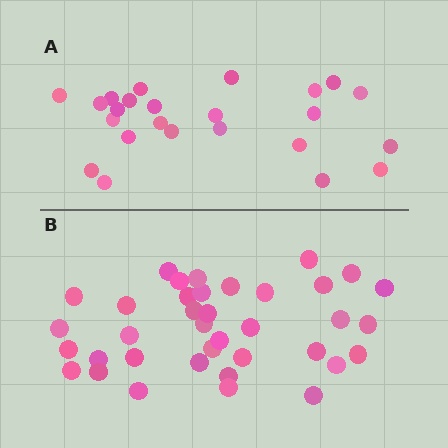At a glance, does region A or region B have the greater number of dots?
Region B (the bottom region) has more dots.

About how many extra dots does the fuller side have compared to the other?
Region B has approximately 15 more dots than region A.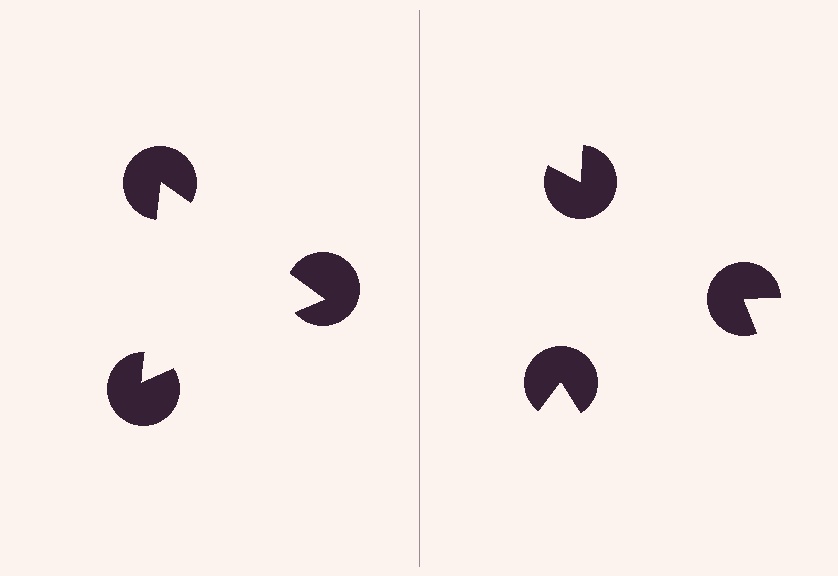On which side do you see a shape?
An illusory triangle appears on the left side. On the right side the wedge cuts are rotated, so no coherent shape forms.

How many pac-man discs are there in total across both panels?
6 — 3 on each side.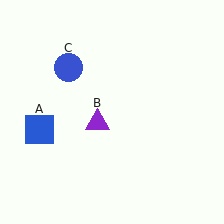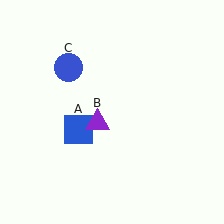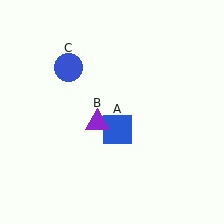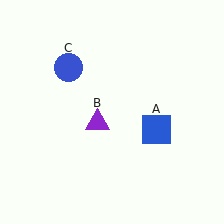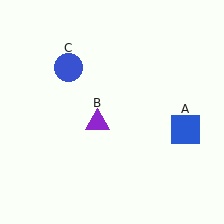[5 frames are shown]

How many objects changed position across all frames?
1 object changed position: blue square (object A).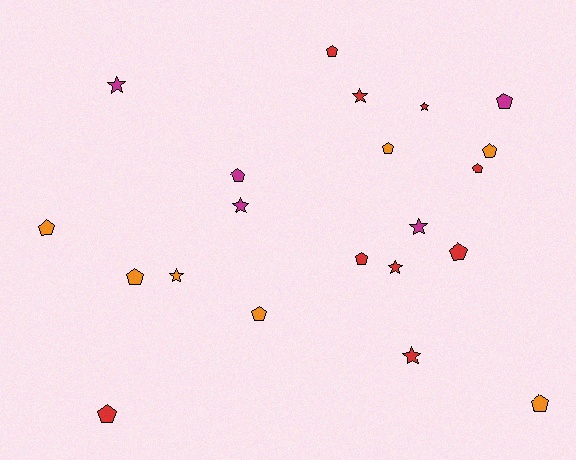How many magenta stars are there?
There are 3 magenta stars.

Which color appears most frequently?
Red, with 9 objects.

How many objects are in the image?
There are 21 objects.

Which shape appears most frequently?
Pentagon, with 13 objects.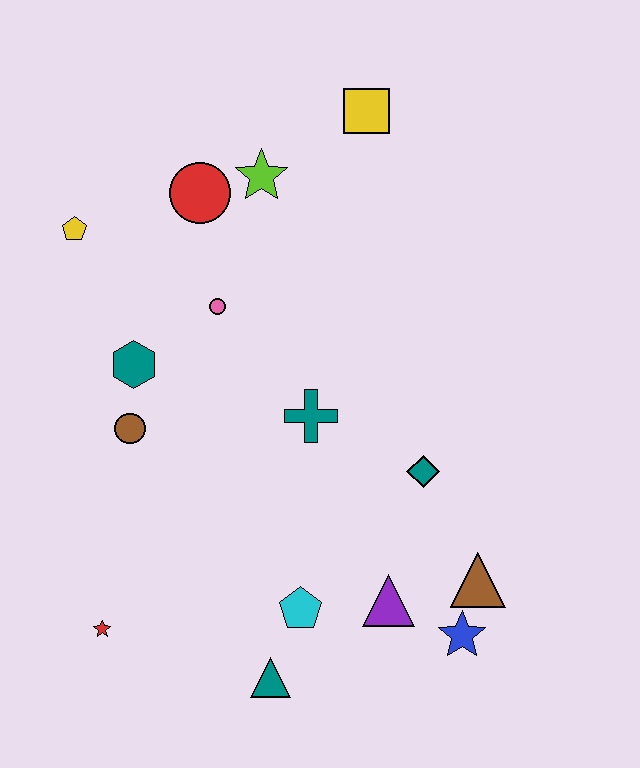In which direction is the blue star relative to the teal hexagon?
The blue star is to the right of the teal hexagon.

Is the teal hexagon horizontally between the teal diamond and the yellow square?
No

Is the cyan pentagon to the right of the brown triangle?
No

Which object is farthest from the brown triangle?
The yellow pentagon is farthest from the brown triangle.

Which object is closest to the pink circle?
The teal hexagon is closest to the pink circle.